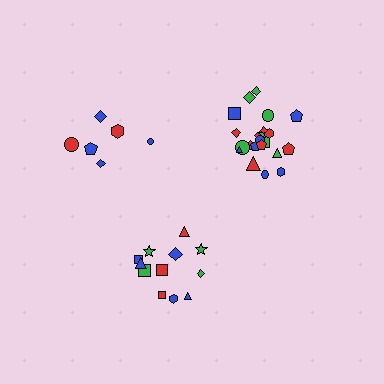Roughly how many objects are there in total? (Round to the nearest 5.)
Roughly 40 objects in total.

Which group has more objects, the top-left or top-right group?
The top-right group.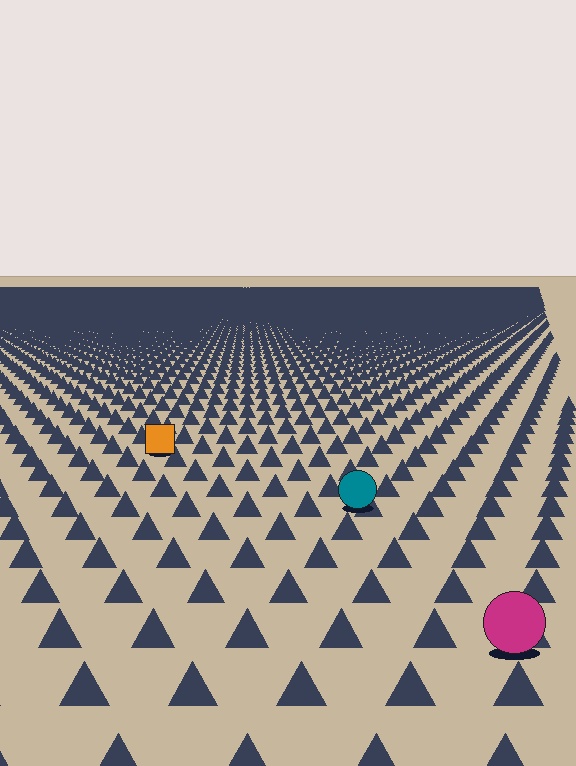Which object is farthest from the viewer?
The orange square is farthest from the viewer. It appears smaller and the ground texture around it is denser.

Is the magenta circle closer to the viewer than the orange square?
Yes. The magenta circle is closer — you can tell from the texture gradient: the ground texture is coarser near it.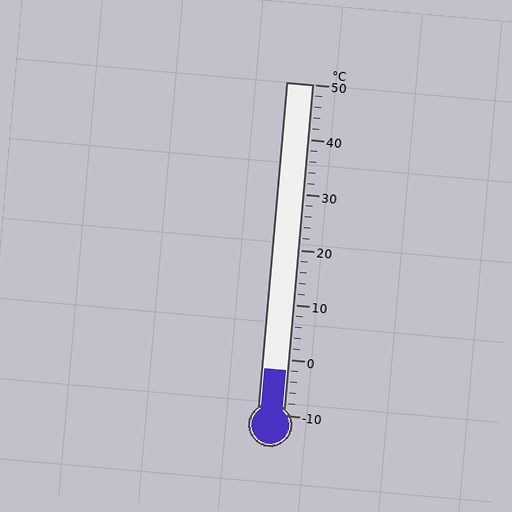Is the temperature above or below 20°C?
The temperature is below 20°C.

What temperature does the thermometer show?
The thermometer shows approximately -2°C.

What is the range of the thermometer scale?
The thermometer scale ranges from -10°C to 50°C.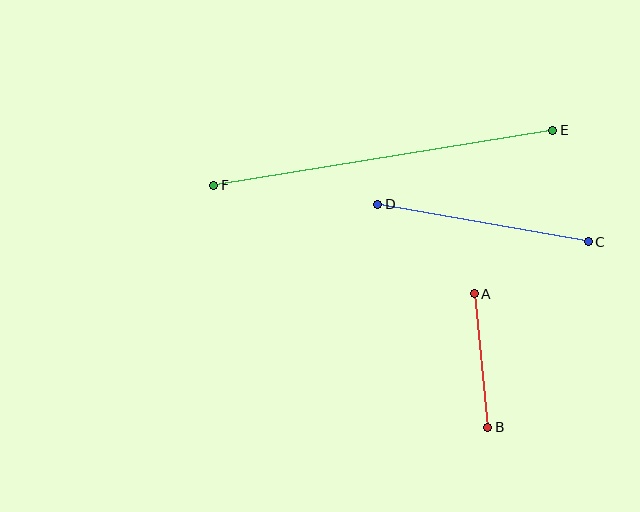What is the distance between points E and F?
The distance is approximately 343 pixels.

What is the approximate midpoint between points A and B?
The midpoint is at approximately (481, 361) pixels.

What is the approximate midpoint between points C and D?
The midpoint is at approximately (483, 223) pixels.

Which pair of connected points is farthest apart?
Points E and F are farthest apart.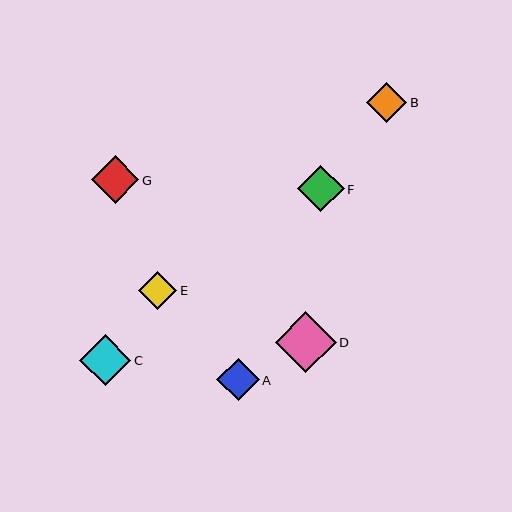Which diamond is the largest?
Diamond D is the largest with a size of approximately 61 pixels.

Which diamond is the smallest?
Diamond E is the smallest with a size of approximately 38 pixels.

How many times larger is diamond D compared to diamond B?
Diamond D is approximately 1.5 times the size of diamond B.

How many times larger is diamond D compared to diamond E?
Diamond D is approximately 1.6 times the size of diamond E.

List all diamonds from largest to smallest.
From largest to smallest: D, C, G, F, A, B, E.